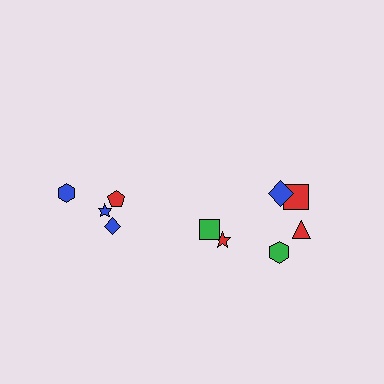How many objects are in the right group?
There are 6 objects.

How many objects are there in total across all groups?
There are 10 objects.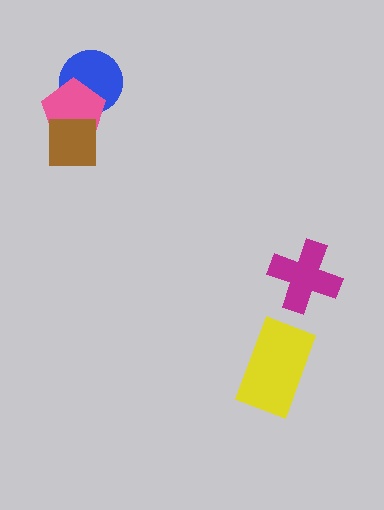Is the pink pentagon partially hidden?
Yes, it is partially covered by another shape.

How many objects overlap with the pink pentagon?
2 objects overlap with the pink pentagon.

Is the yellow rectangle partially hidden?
No, no other shape covers it.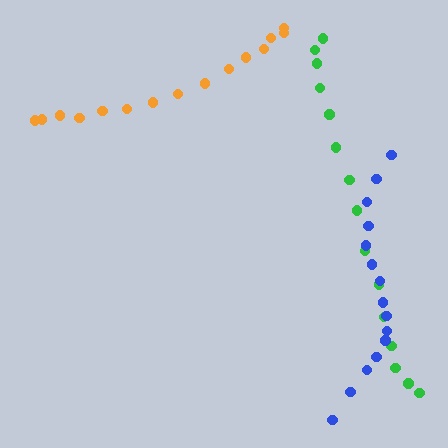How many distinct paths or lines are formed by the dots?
There are 3 distinct paths.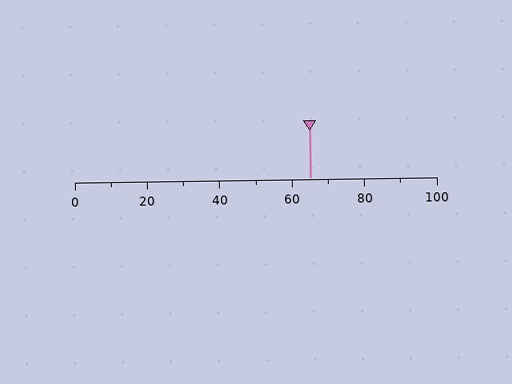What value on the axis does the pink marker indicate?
The marker indicates approximately 65.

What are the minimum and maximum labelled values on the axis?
The axis runs from 0 to 100.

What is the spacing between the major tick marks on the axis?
The major ticks are spaced 20 apart.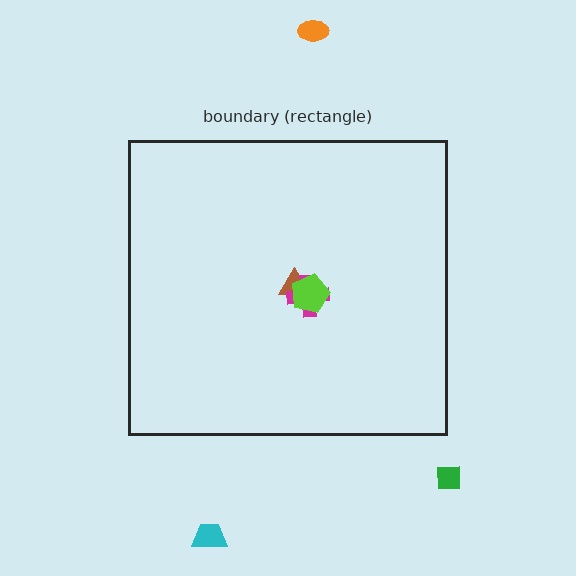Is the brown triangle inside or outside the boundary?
Inside.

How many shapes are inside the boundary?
3 inside, 3 outside.